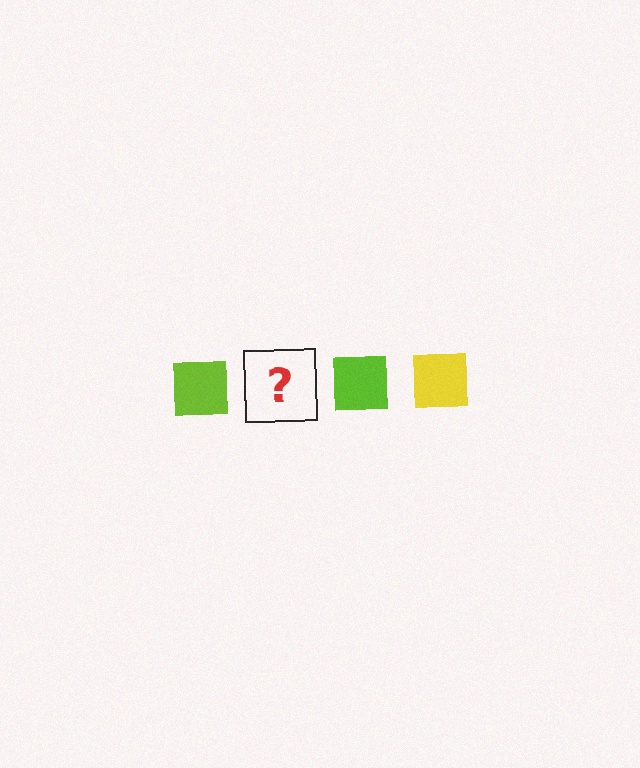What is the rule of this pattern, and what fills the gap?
The rule is that the pattern cycles through lime, yellow squares. The gap should be filled with a yellow square.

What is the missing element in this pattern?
The missing element is a yellow square.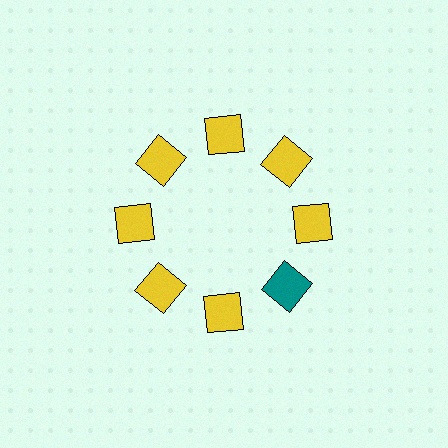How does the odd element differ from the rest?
It has a different color: teal instead of yellow.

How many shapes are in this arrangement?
There are 8 shapes arranged in a ring pattern.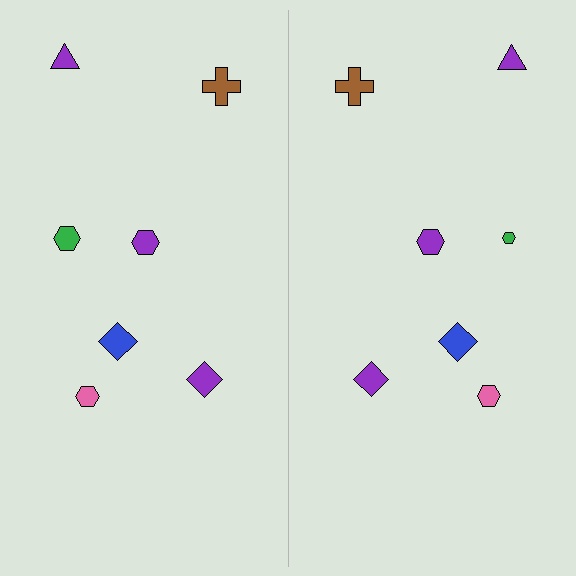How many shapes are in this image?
There are 14 shapes in this image.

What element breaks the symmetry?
The green hexagon on the right side has a different size than its mirror counterpart.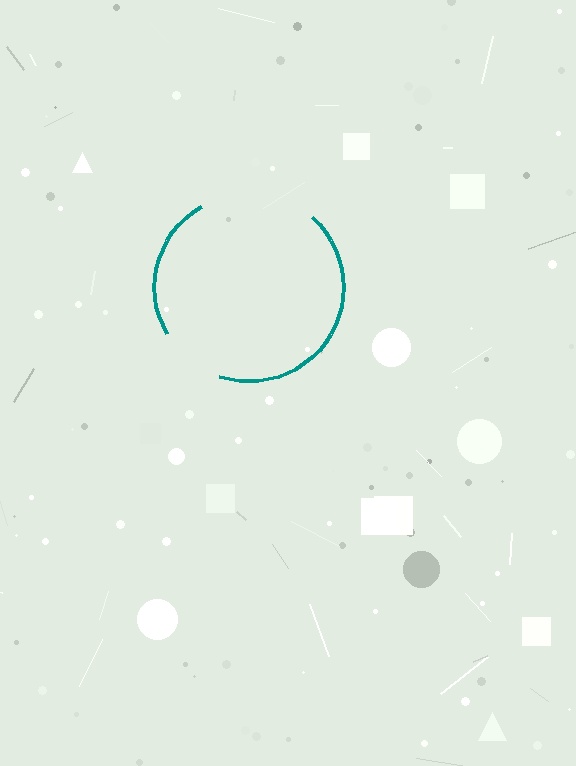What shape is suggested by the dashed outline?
The dashed outline suggests a circle.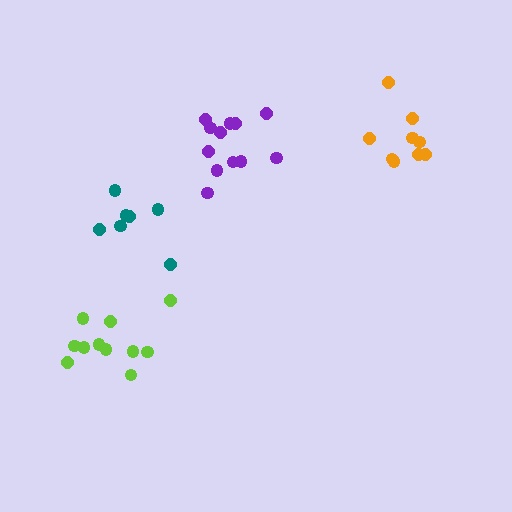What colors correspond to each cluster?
The clusters are colored: purple, lime, teal, orange.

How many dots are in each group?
Group 1: 12 dots, Group 2: 11 dots, Group 3: 7 dots, Group 4: 9 dots (39 total).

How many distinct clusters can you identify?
There are 4 distinct clusters.